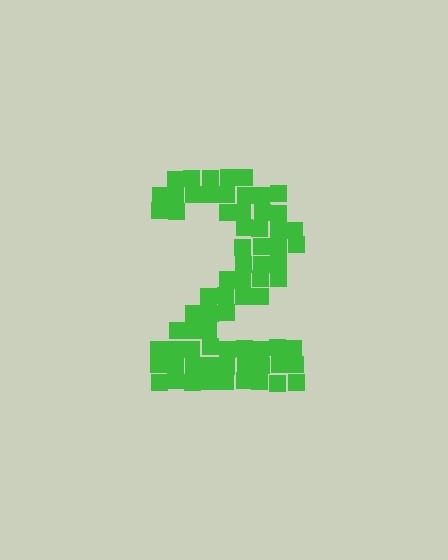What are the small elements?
The small elements are squares.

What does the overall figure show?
The overall figure shows the digit 2.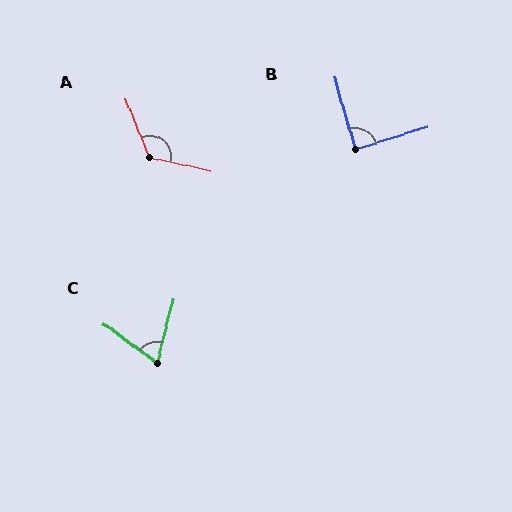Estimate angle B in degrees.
Approximately 88 degrees.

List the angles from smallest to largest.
C (68°), B (88°), A (124°).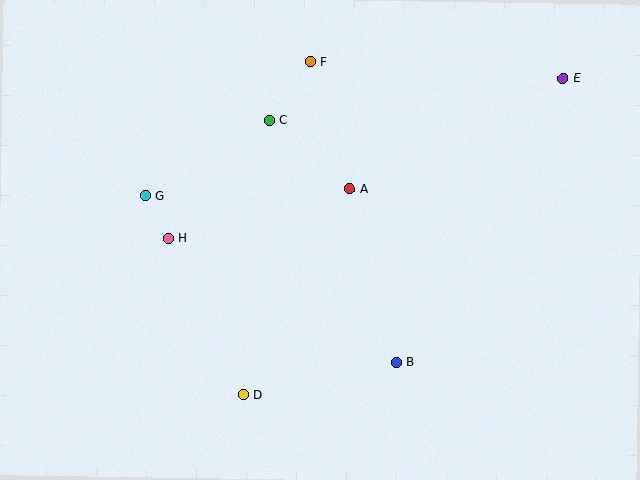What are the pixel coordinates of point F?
Point F is at (310, 62).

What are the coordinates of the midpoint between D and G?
The midpoint between D and G is at (194, 295).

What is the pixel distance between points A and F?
The distance between A and F is 133 pixels.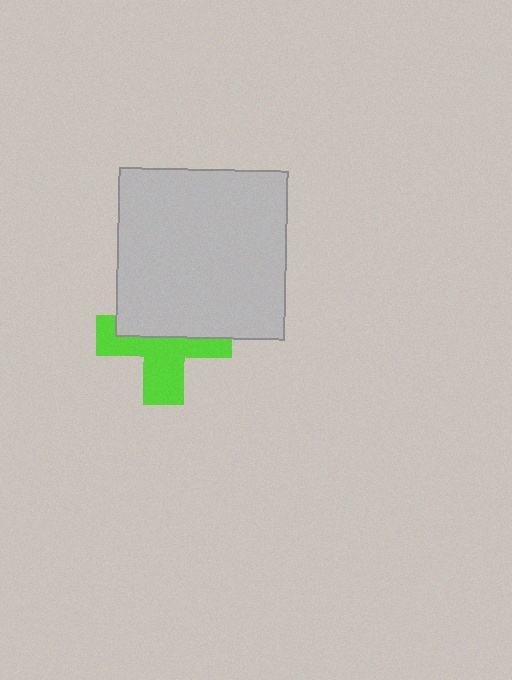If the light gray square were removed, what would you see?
You would see the complete lime cross.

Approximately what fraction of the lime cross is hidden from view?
Roughly 46% of the lime cross is hidden behind the light gray square.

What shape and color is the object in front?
The object in front is a light gray square.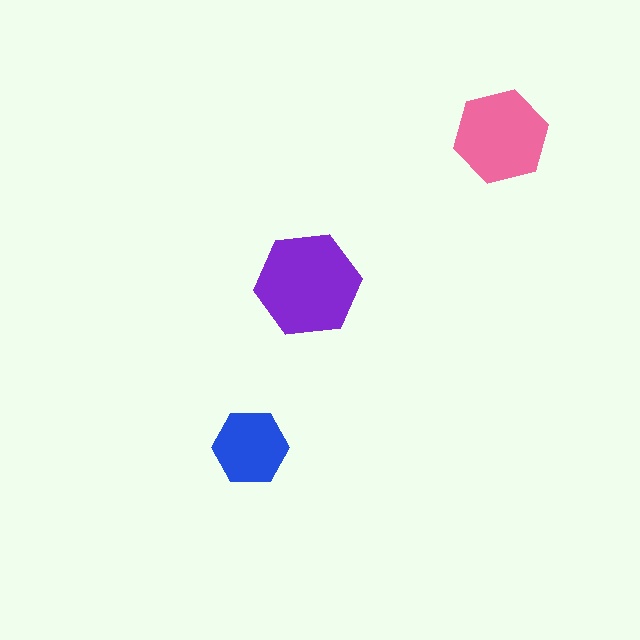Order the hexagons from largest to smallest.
the purple one, the pink one, the blue one.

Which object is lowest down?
The blue hexagon is bottommost.